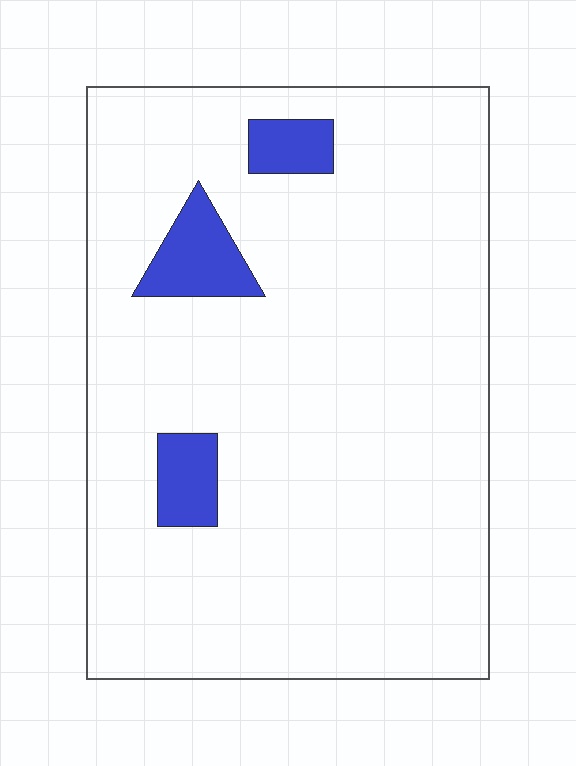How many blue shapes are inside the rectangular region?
3.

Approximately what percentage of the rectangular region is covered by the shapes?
Approximately 10%.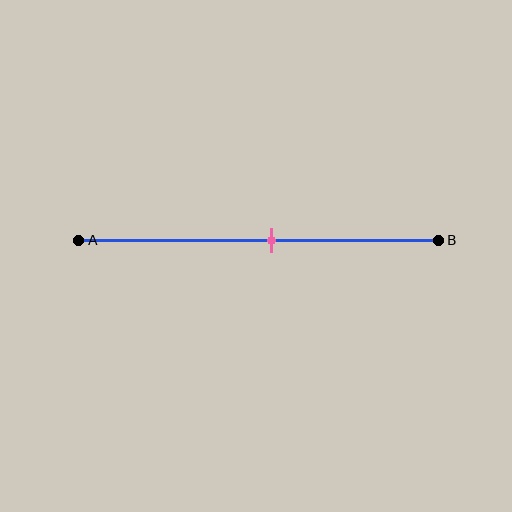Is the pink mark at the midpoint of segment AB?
No, the mark is at about 55% from A, not at the 50% midpoint.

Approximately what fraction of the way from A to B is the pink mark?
The pink mark is approximately 55% of the way from A to B.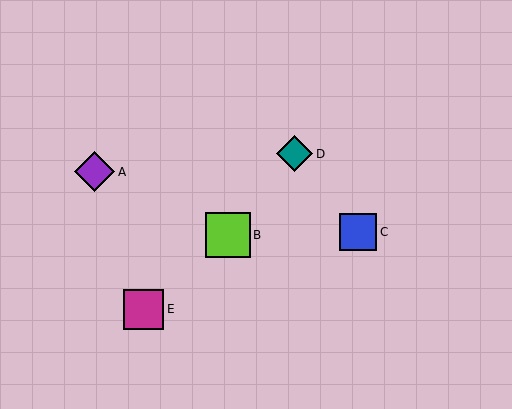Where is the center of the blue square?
The center of the blue square is at (358, 232).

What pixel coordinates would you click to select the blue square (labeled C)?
Click at (358, 232) to select the blue square C.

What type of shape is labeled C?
Shape C is a blue square.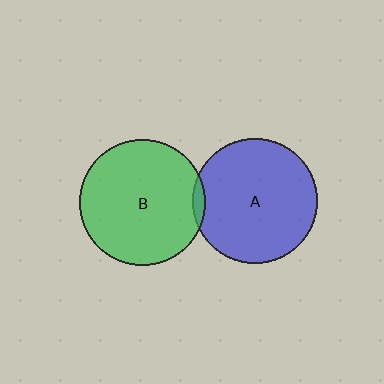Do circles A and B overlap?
Yes.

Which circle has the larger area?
Circle B (green).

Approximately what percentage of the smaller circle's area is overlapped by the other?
Approximately 5%.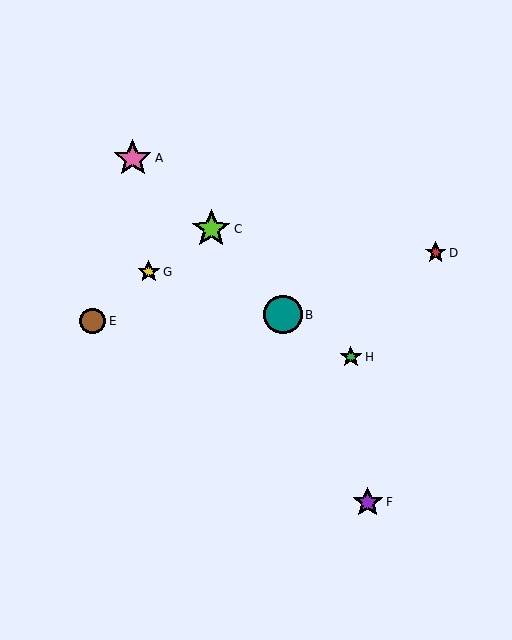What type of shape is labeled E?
Shape E is a brown circle.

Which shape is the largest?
The lime star (labeled C) is the largest.